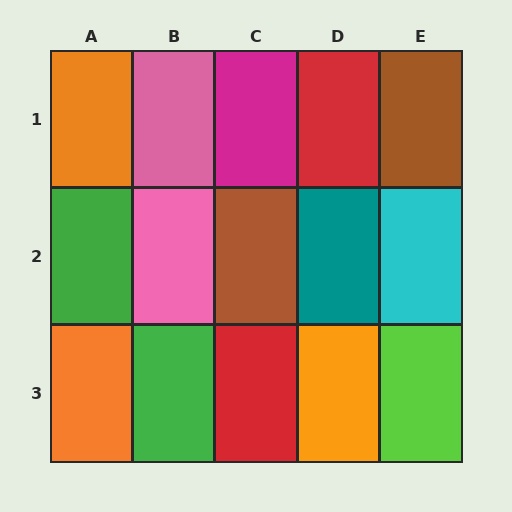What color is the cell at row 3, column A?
Orange.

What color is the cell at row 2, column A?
Green.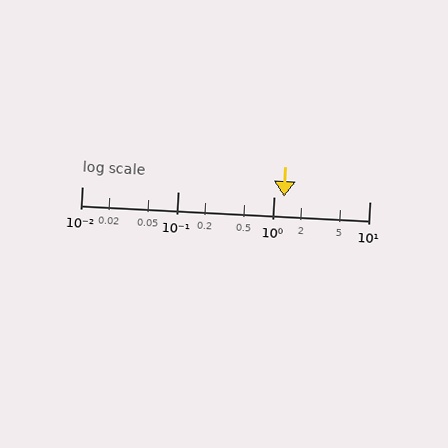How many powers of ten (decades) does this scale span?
The scale spans 3 decades, from 0.01 to 10.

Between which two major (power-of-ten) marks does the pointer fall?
The pointer is between 1 and 10.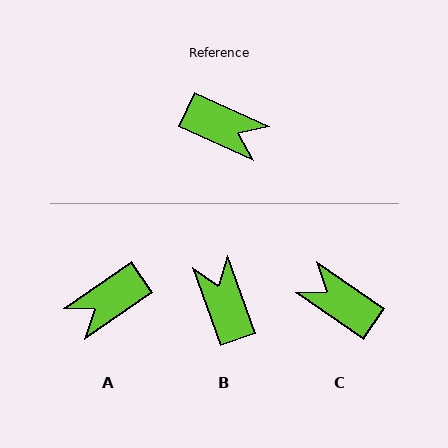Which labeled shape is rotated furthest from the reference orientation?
C, about 170 degrees away.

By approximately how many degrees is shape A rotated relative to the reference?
Approximately 121 degrees clockwise.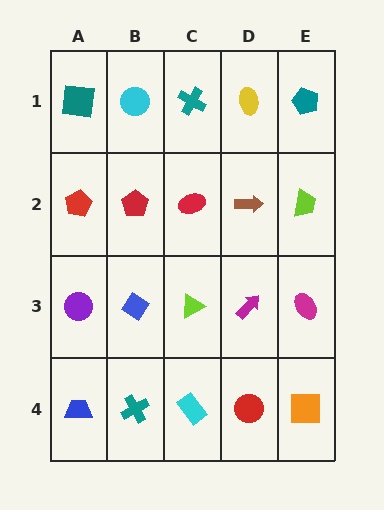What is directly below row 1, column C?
A red ellipse.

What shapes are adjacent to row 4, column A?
A purple circle (row 3, column A), a teal cross (row 4, column B).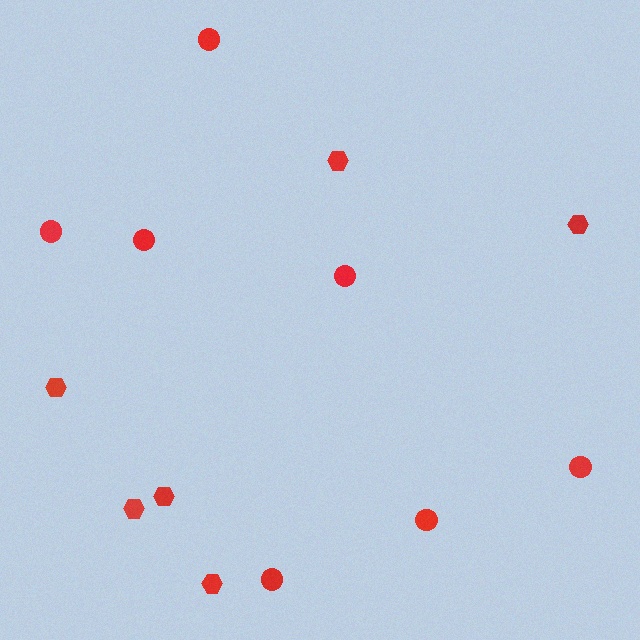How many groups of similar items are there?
There are 2 groups: one group of circles (7) and one group of hexagons (6).